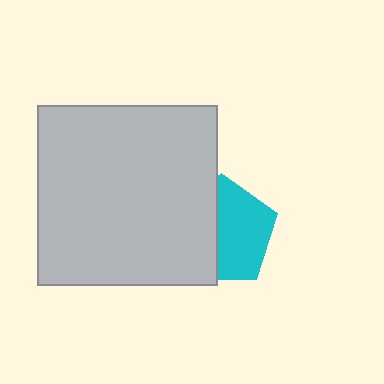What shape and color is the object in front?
The object in front is a light gray square.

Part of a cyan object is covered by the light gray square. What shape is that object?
It is a pentagon.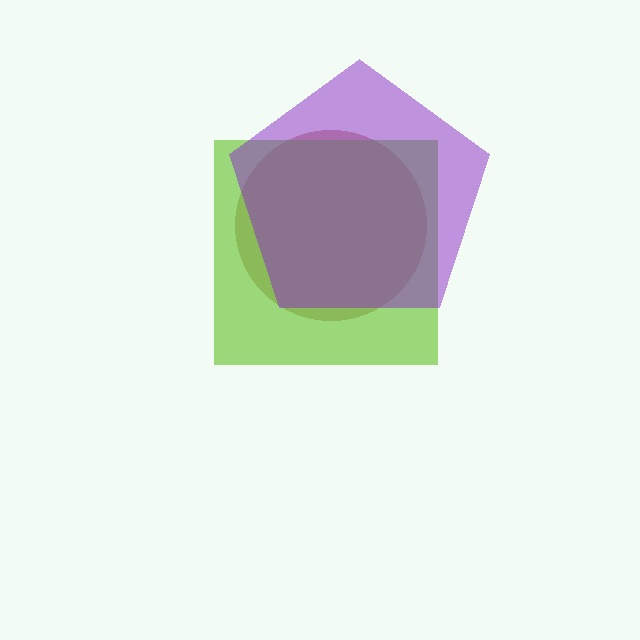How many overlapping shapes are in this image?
There are 3 overlapping shapes in the image.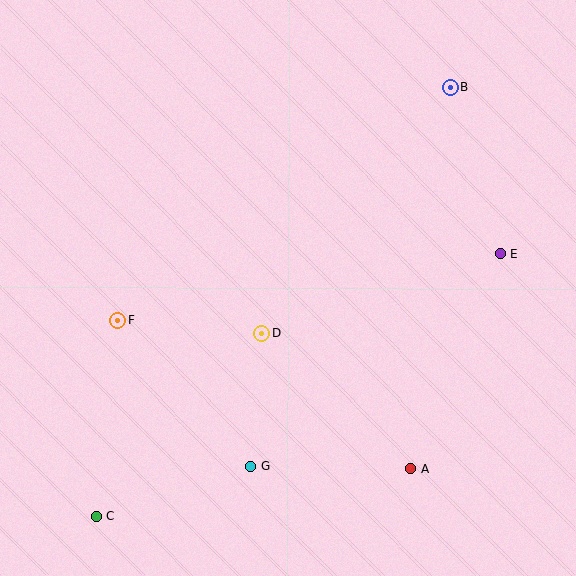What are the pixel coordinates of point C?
Point C is at (96, 517).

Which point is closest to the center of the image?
Point D at (262, 333) is closest to the center.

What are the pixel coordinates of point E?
Point E is at (501, 254).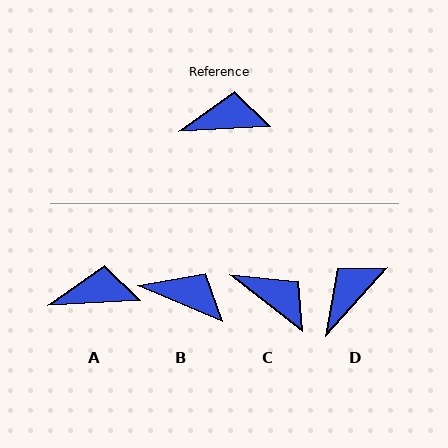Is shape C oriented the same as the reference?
No, it is off by about 41 degrees.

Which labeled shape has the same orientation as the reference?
A.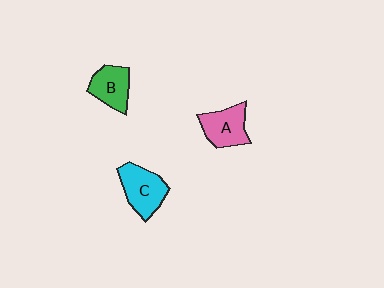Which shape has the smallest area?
Shape B (green).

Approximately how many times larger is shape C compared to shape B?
Approximately 1.2 times.